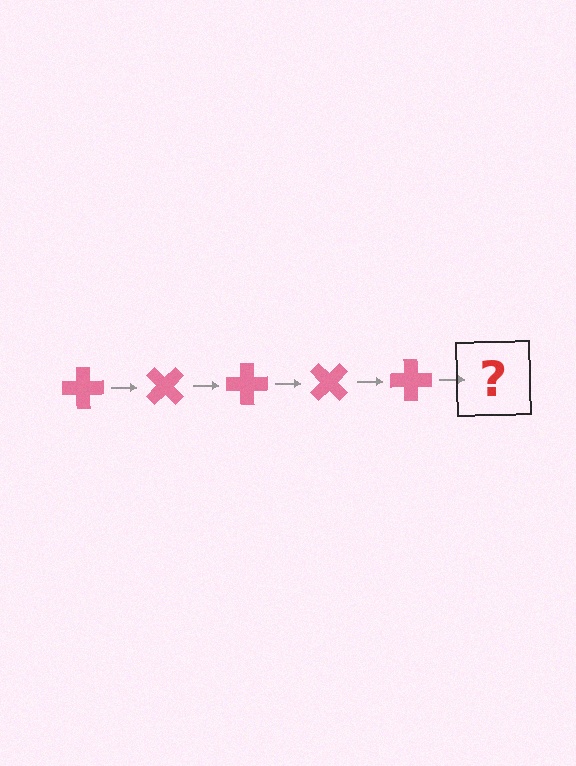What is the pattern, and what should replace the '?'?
The pattern is that the cross rotates 45 degrees each step. The '?' should be a pink cross rotated 225 degrees.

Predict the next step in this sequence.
The next step is a pink cross rotated 225 degrees.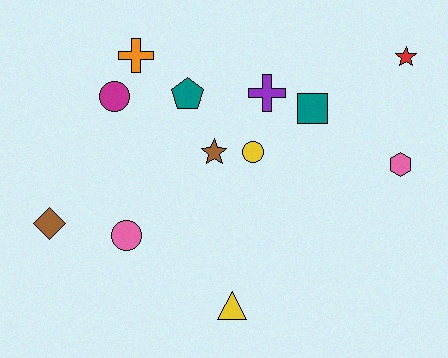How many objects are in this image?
There are 12 objects.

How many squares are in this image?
There is 1 square.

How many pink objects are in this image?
There are 2 pink objects.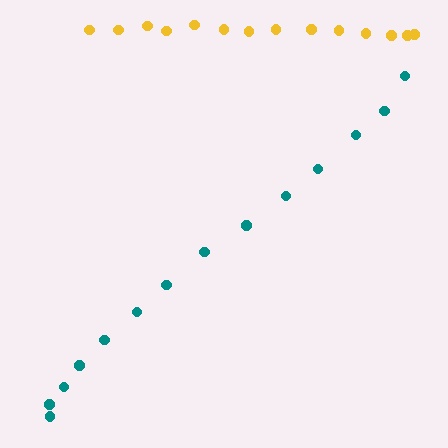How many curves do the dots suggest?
There are 2 distinct paths.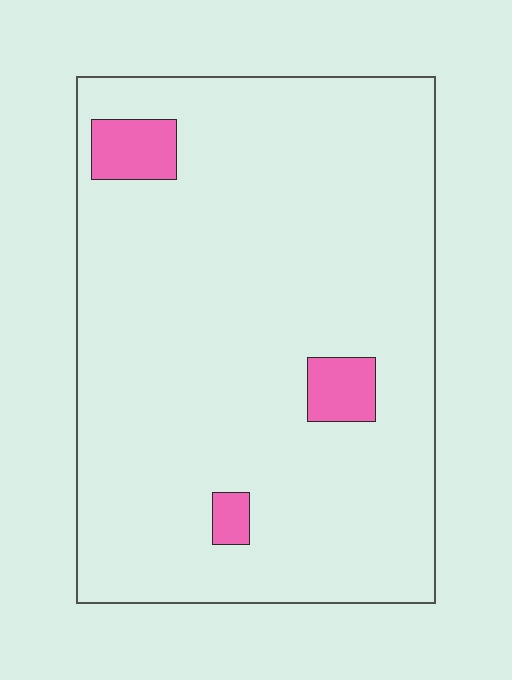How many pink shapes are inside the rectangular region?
3.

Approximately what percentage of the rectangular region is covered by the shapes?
Approximately 5%.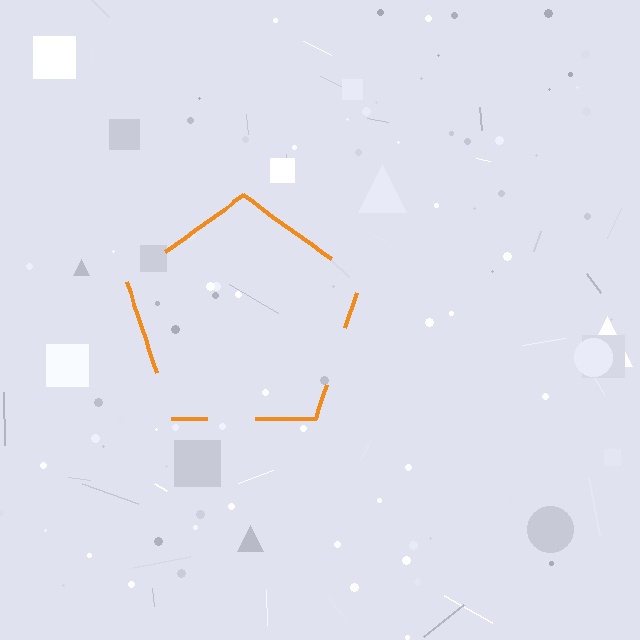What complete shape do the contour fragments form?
The contour fragments form a pentagon.